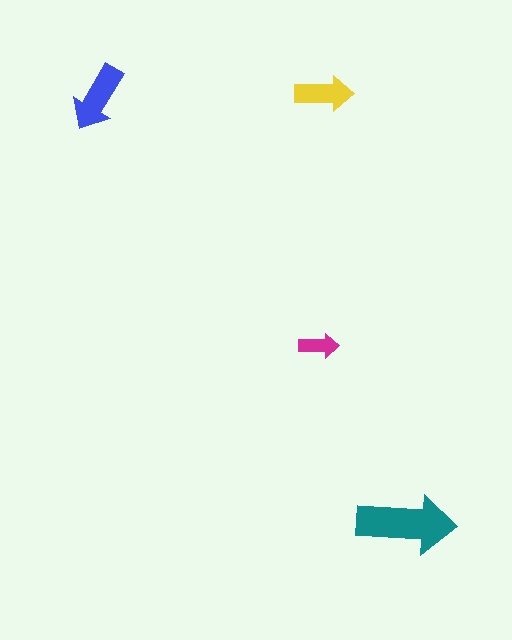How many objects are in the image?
There are 4 objects in the image.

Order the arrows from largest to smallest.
the teal one, the blue one, the yellow one, the magenta one.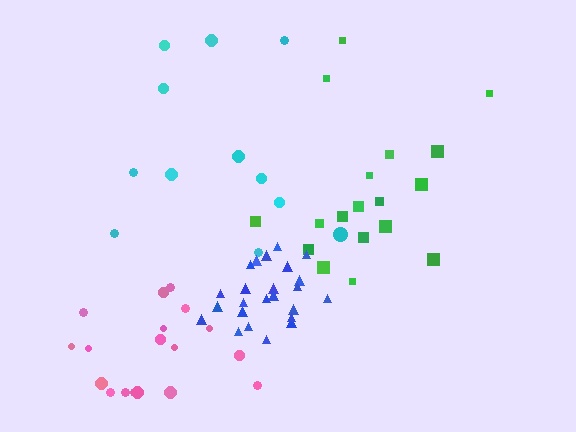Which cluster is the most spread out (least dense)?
Cyan.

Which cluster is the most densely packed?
Blue.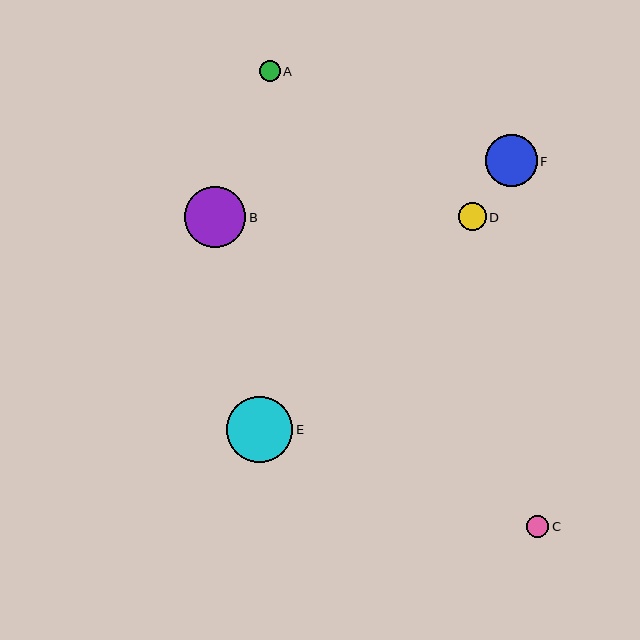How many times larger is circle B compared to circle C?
Circle B is approximately 2.8 times the size of circle C.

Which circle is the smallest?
Circle A is the smallest with a size of approximately 21 pixels.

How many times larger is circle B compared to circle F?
Circle B is approximately 1.2 times the size of circle F.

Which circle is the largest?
Circle E is the largest with a size of approximately 66 pixels.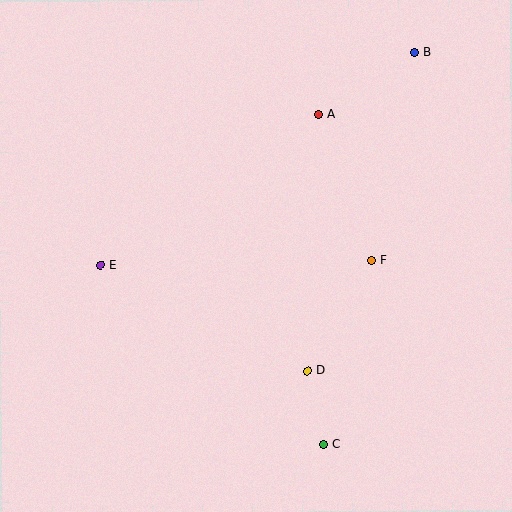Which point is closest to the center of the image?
Point F at (372, 260) is closest to the center.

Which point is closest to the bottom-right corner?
Point C is closest to the bottom-right corner.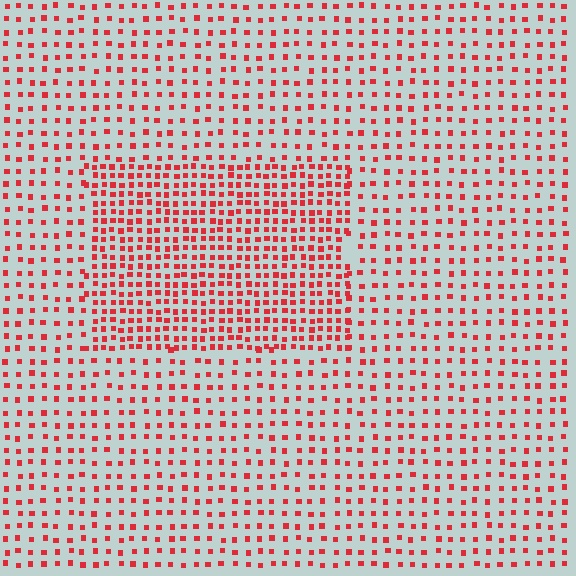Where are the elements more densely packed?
The elements are more densely packed inside the rectangle boundary.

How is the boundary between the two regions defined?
The boundary is defined by a change in element density (approximately 2.0x ratio). All elements are the same color, size, and shape.